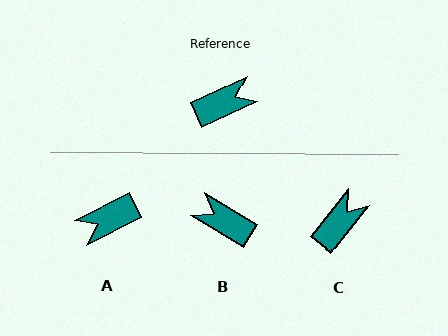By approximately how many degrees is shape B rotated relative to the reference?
Approximately 124 degrees counter-clockwise.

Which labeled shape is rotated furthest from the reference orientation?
A, about 178 degrees away.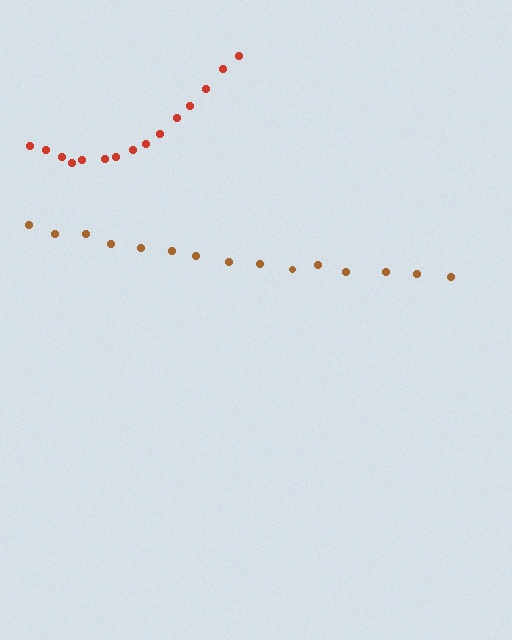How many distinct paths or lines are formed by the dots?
There are 2 distinct paths.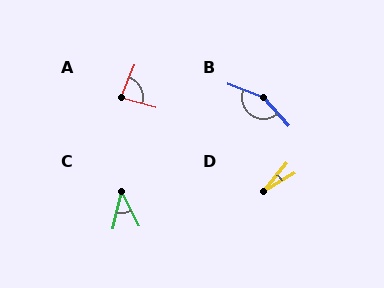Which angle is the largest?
B, at approximately 152 degrees.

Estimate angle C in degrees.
Approximately 39 degrees.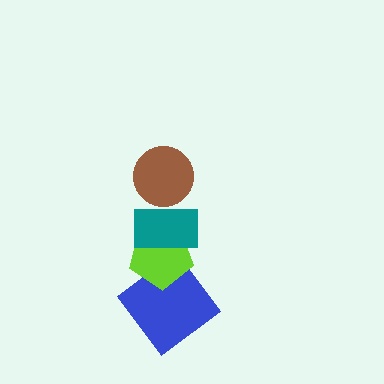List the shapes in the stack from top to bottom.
From top to bottom: the brown circle, the teal rectangle, the lime pentagon, the blue diamond.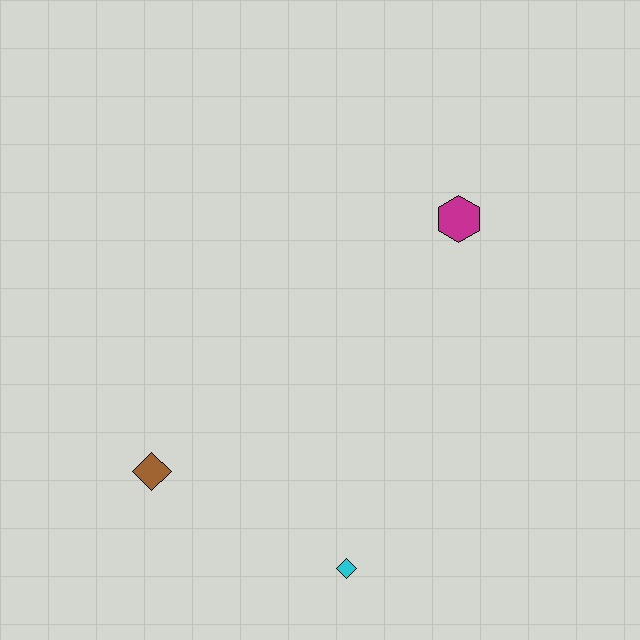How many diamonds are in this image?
There are 2 diamonds.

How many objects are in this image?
There are 3 objects.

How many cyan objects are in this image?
There is 1 cyan object.